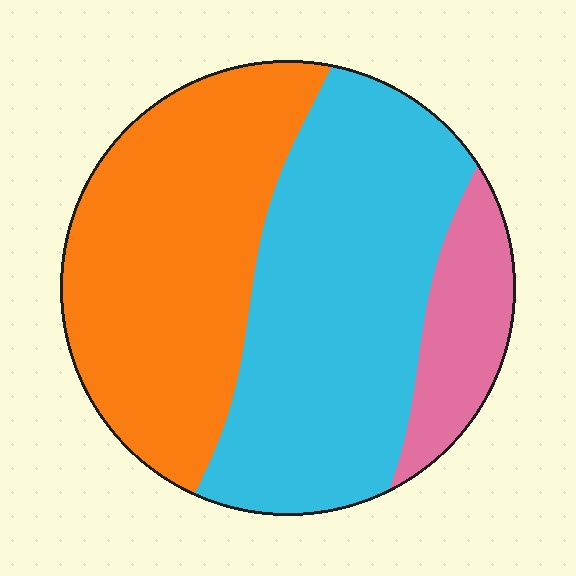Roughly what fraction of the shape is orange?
Orange takes up about two fifths (2/5) of the shape.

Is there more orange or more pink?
Orange.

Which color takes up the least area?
Pink, at roughly 10%.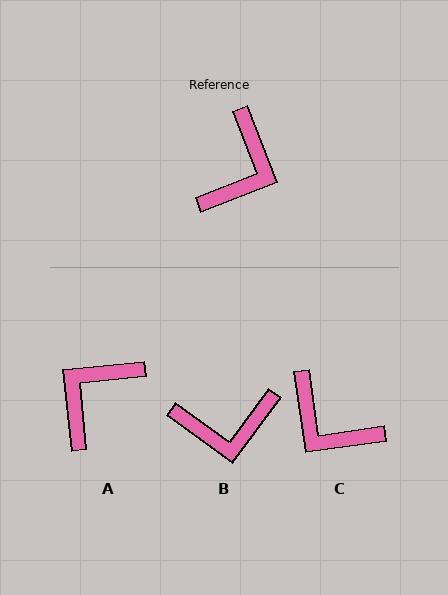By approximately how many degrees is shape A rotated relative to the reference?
Approximately 165 degrees counter-clockwise.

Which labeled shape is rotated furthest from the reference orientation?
A, about 165 degrees away.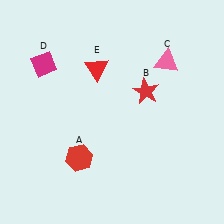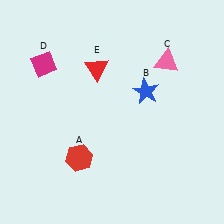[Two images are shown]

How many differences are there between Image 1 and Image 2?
There is 1 difference between the two images.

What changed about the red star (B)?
In Image 1, B is red. In Image 2, it changed to blue.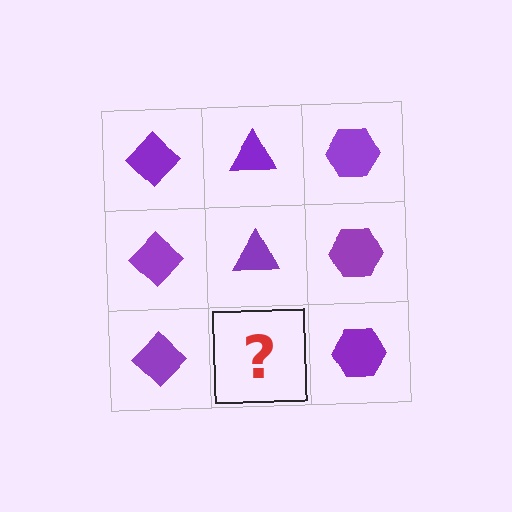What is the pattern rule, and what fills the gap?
The rule is that each column has a consistent shape. The gap should be filled with a purple triangle.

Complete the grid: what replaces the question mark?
The question mark should be replaced with a purple triangle.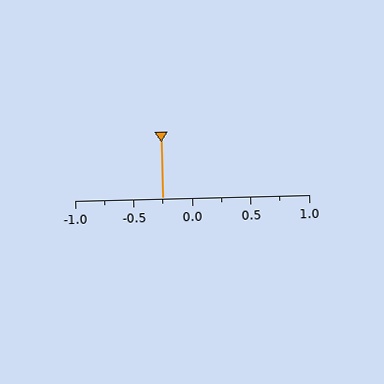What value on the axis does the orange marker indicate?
The marker indicates approximately -0.25.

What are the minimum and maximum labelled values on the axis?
The axis runs from -1.0 to 1.0.